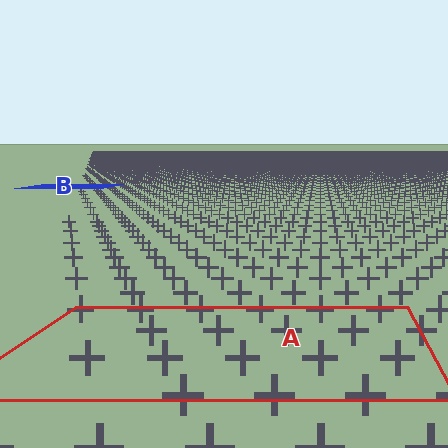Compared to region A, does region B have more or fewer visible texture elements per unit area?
Region B has more texture elements per unit area — they are packed more densely because it is farther away.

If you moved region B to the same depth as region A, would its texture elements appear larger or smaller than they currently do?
They would appear larger. At a closer depth, the same texture elements are projected at a bigger on-screen size.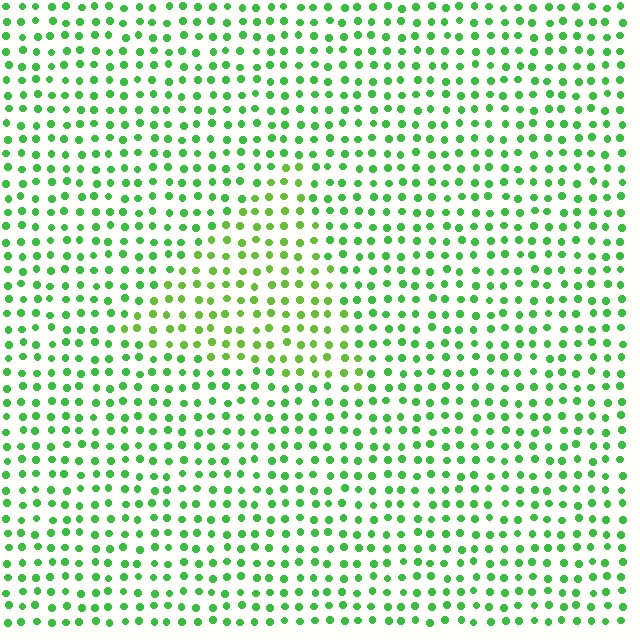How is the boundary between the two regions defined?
The boundary is defined purely by a slight shift in hue (about 24 degrees). Spacing, size, and orientation are identical on both sides.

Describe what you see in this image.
The image is filled with small green elements in a uniform arrangement. A triangle-shaped region is visible where the elements are tinted to a slightly different hue, forming a subtle color boundary.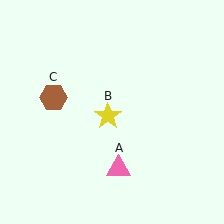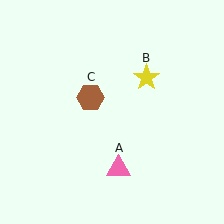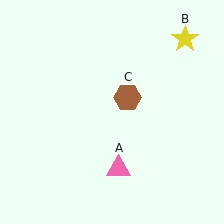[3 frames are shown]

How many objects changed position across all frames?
2 objects changed position: yellow star (object B), brown hexagon (object C).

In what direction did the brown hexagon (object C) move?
The brown hexagon (object C) moved right.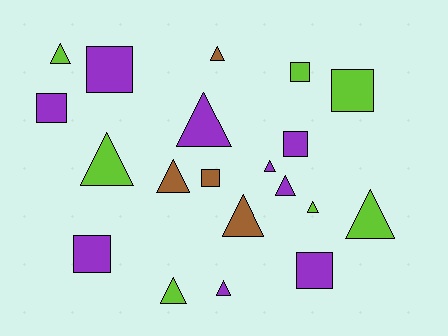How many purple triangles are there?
There are 4 purple triangles.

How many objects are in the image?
There are 20 objects.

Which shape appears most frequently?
Triangle, with 12 objects.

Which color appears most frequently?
Purple, with 9 objects.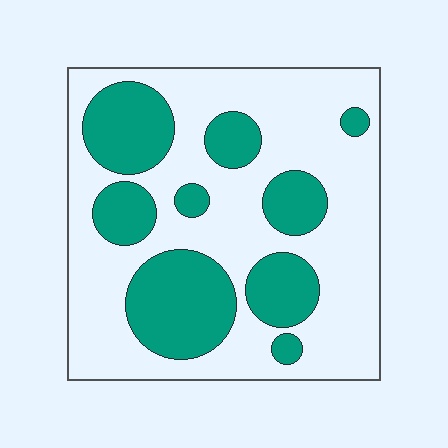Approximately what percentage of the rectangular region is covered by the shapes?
Approximately 35%.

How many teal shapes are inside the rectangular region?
9.